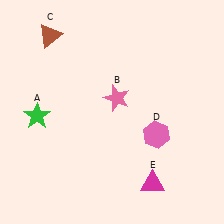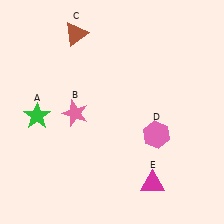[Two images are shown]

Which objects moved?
The objects that moved are: the pink star (B), the brown triangle (C).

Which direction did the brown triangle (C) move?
The brown triangle (C) moved right.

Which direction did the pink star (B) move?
The pink star (B) moved left.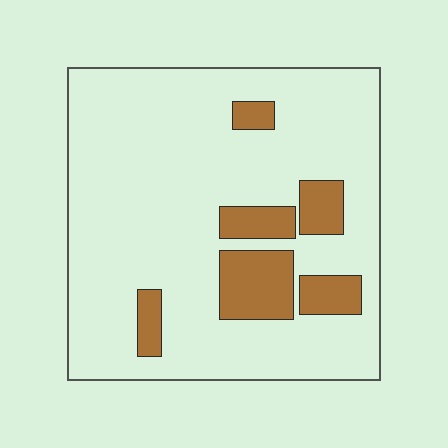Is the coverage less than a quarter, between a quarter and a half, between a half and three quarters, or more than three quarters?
Less than a quarter.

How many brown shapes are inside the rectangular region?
6.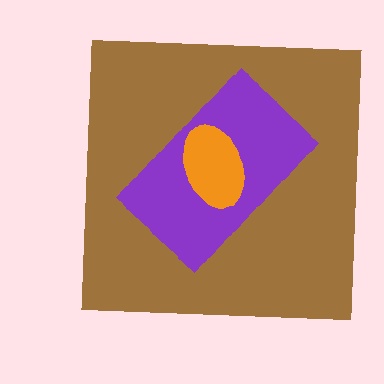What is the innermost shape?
The orange ellipse.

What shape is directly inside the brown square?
The purple rectangle.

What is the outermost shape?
The brown square.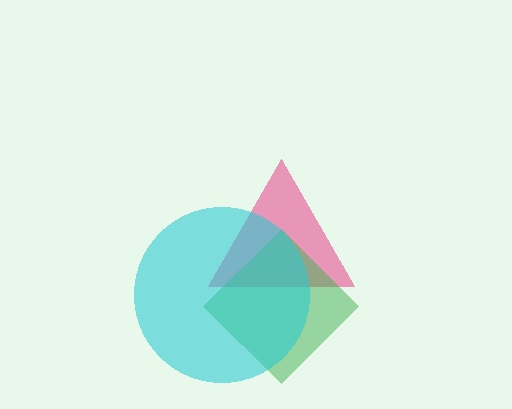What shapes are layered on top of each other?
The layered shapes are: a pink triangle, a green diamond, a cyan circle.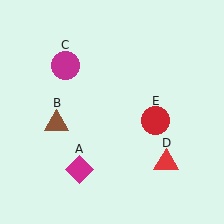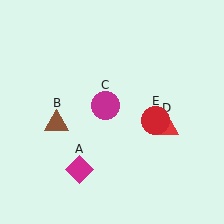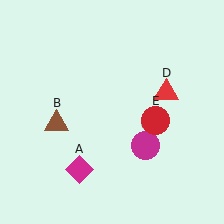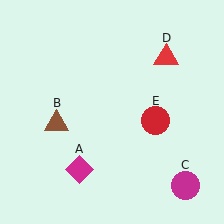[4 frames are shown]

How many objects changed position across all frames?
2 objects changed position: magenta circle (object C), red triangle (object D).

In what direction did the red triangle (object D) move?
The red triangle (object D) moved up.